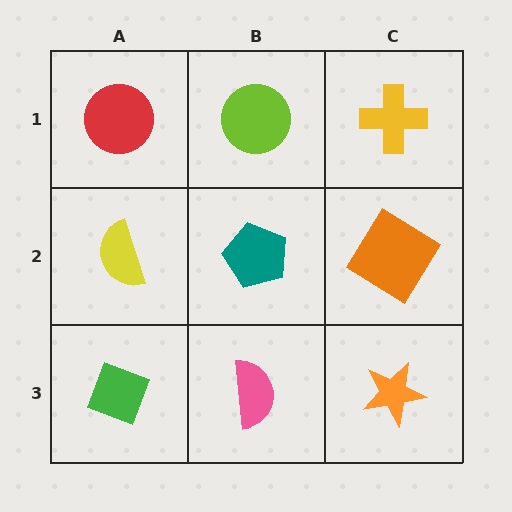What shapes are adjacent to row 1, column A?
A yellow semicircle (row 2, column A), a lime circle (row 1, column B).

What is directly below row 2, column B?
A pink semicircle.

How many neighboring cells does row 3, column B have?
3.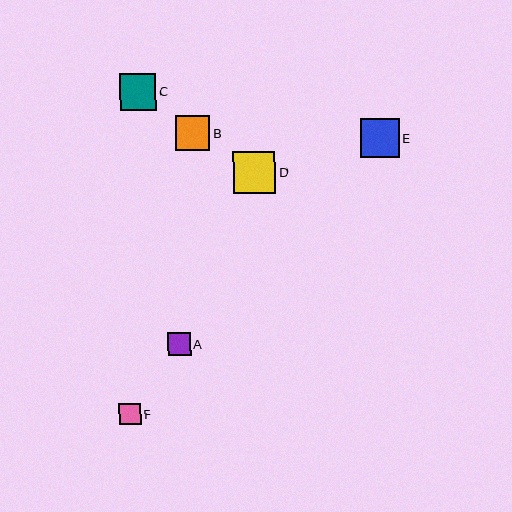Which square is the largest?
Square D is the largest with a size of approximately 42 pixels.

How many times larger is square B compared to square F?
Square B is approximately 1.6 times the size of square F.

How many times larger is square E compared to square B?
Square E is approximately 1.1 times the size of square B.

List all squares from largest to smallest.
From largest to smallest: D, E, C, B, A, F.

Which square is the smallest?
Square F is the smallest with a size of approximately 22 pixels.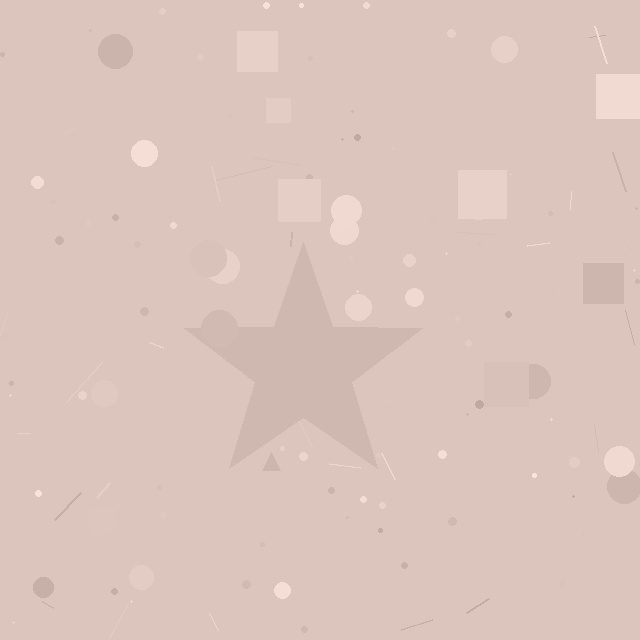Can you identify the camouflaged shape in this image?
The camouflaged shape is a star.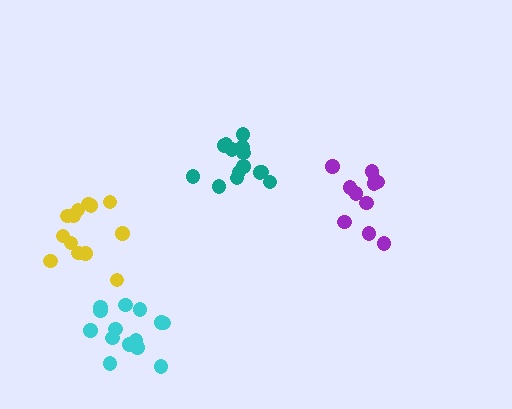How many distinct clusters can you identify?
There are 4 distinct clusters.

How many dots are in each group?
Group 1: 14 dots, Group 2: 14 dots, Group 3: 13 dots, Group 4: 11 dots (52 total).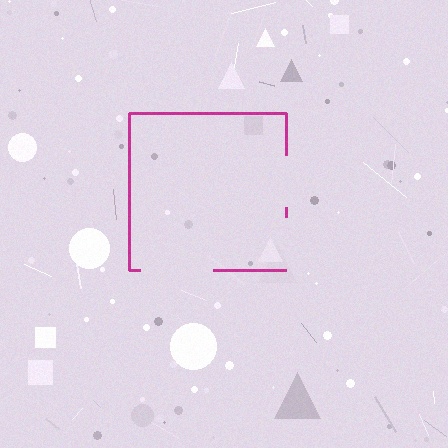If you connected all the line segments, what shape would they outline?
They would outline a square.